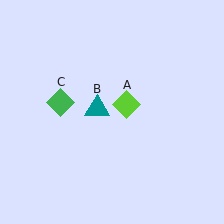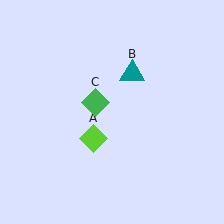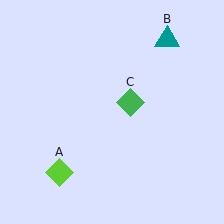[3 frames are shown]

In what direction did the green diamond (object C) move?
The green diamond (object C) moved right.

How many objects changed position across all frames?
3 objects changed position: lime diamond (object A), teal triangle (object B), green diamond (object C).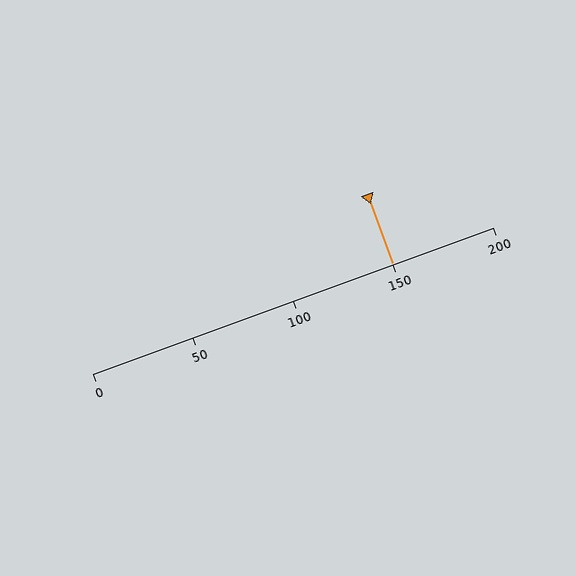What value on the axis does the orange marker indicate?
The marker indicates approximately 150.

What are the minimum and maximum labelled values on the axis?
The axis runs from 0 to 200.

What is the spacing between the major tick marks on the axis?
The major ticks are spaced 50 apart.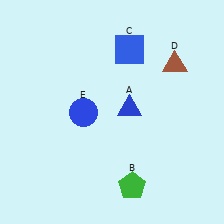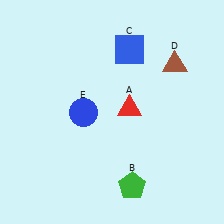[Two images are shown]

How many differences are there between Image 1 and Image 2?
There is 1 difference between the two images.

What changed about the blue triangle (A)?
In Image 1, A is blue. In Image 2, it changed to red.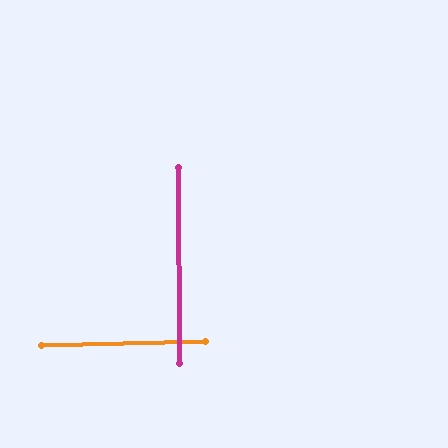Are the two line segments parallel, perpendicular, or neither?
Perpendicular — they meet at approximately 89°.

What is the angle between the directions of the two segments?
Approximately 89 degrees.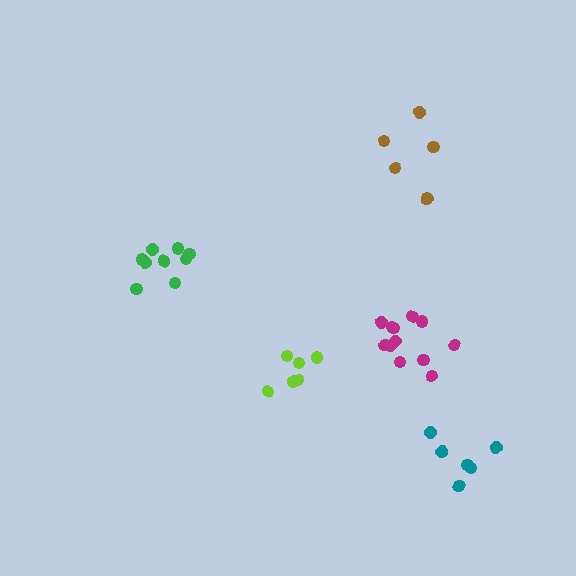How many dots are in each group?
Group 1: 9 dots, Group 2: 6 dots, Group 3: 6 dots, Group 4: 6 dots, Group 5: 12 dots (39 total).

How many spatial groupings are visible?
There are 5 spatial groupings.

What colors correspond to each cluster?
The clusters are colored: green, teal, lime, brown, magenta.